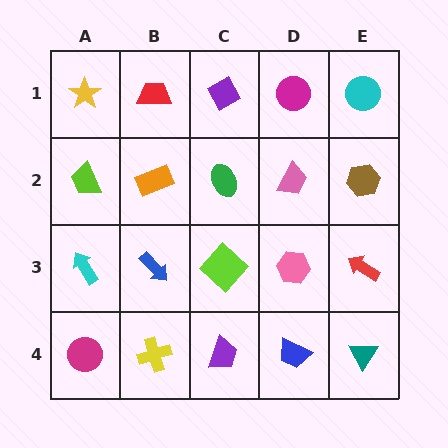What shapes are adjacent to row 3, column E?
A brown hexagon (row 2, column E), a teal triangle (row 4, column E), a pink hexagon (row 3, column D).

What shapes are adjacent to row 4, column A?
A cyan arrow (row 3, column A), a yellow cross (row 4, column B).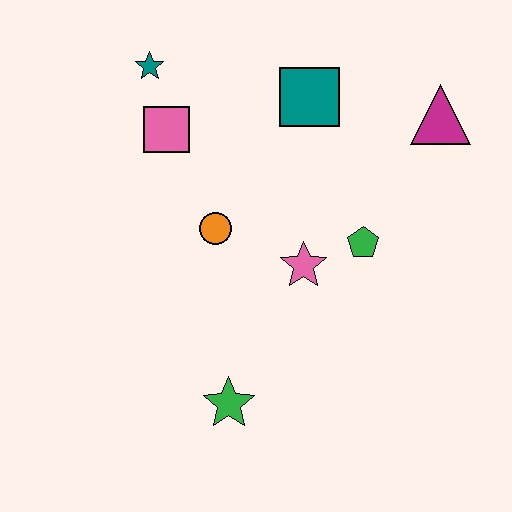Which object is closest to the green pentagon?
The pink star is closest to the green pentagon.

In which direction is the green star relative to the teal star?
The green star is below the teal star.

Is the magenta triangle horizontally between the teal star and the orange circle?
No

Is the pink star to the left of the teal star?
No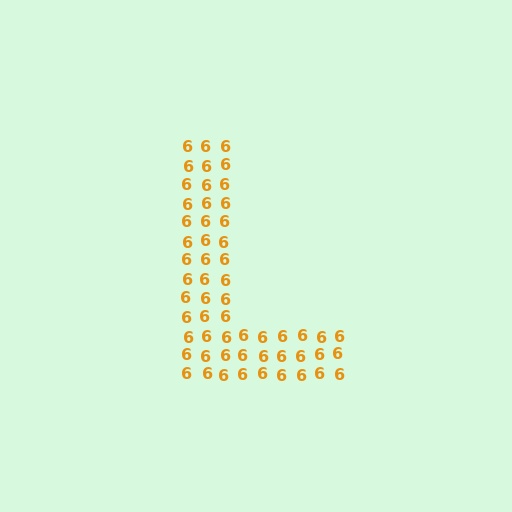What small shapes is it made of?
It is made of small digit 6's.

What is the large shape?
The large shape is the letter L.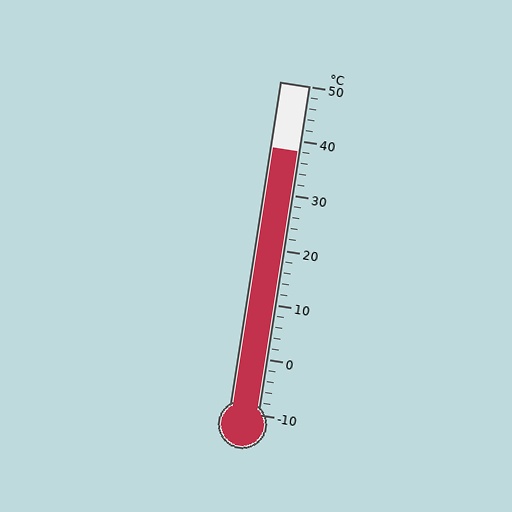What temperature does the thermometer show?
The thermometer shows approximately 38°C.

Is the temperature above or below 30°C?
The temperature is above 30°C.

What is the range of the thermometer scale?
The thermometer scale ranges from -10°C to 50°C.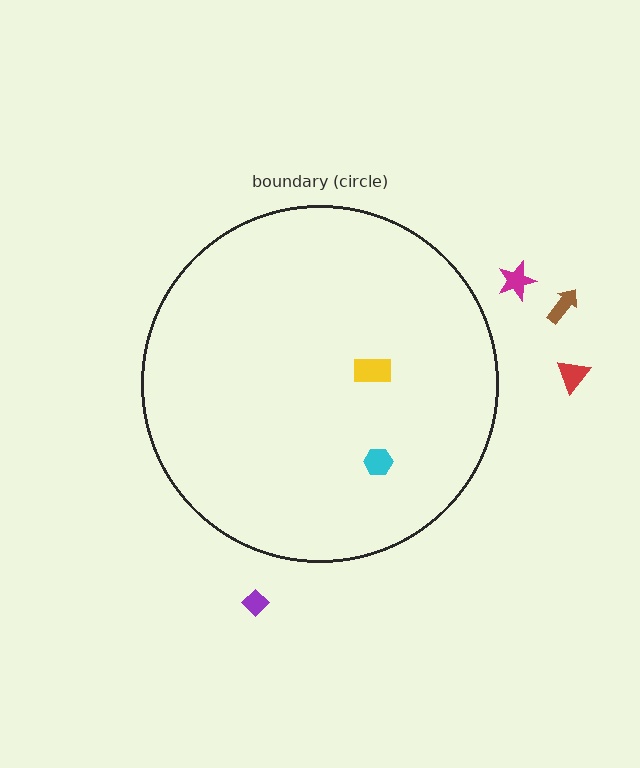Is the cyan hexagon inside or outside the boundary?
Inside.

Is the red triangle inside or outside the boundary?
Outside.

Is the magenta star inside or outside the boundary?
Outside.